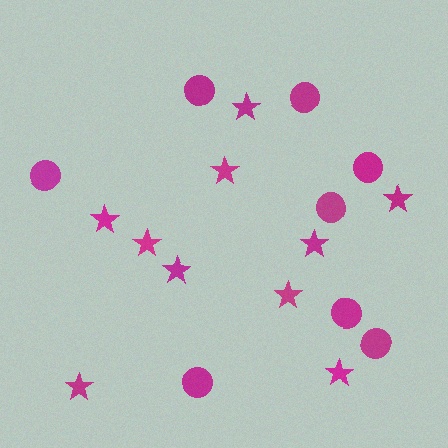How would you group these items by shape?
There are 2 groups: one group of stars (10) and one group of circles (8).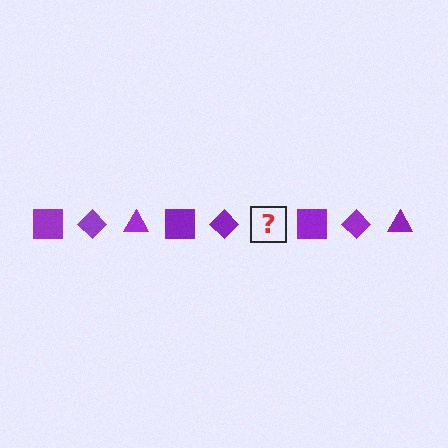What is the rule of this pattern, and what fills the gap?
The rule is that the pattern cycles through square, diamond, triangle shapes in purple. The gap should be filled with a purple triangle.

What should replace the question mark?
The question mark should be replaced with a purple triangle.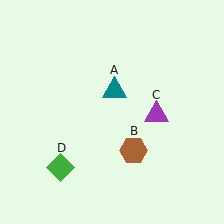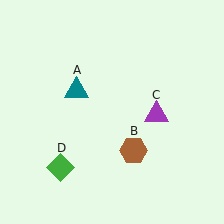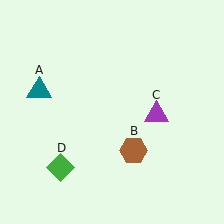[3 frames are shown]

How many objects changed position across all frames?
1 object changed position: teal triangle (object A).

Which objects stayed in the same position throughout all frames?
Brown hexagon (object B) and purple triangle (object C) and green diamond (object D) remained stationary.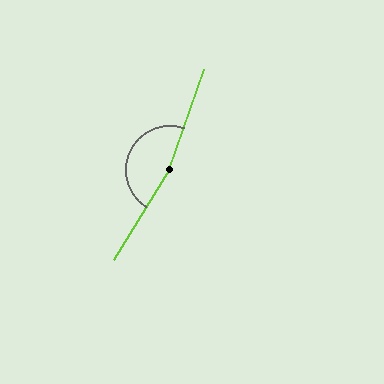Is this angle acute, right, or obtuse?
It is obtuse.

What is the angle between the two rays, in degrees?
Approximately 167 degrees.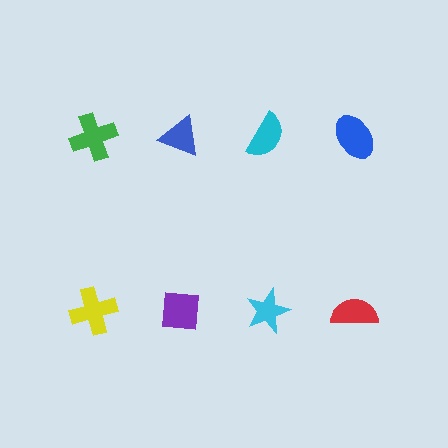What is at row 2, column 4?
A red semicircle.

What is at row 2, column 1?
A yellow cross.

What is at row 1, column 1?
A green cross.